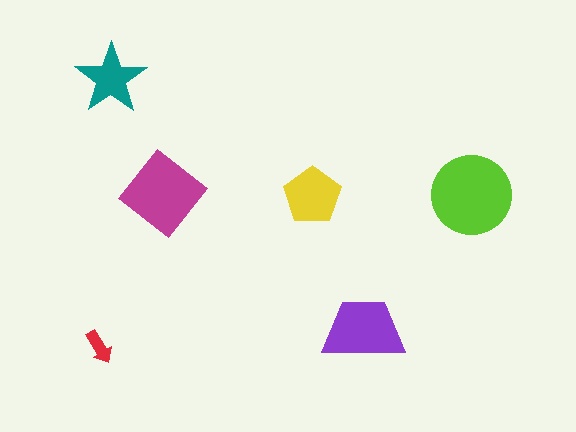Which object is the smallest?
The red arrow.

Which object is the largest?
The lime circle.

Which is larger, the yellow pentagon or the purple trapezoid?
The purple trapezoid.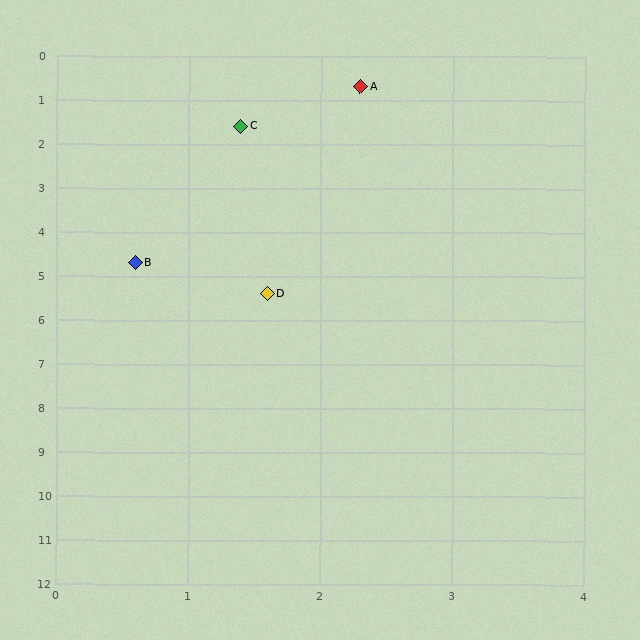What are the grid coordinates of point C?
Point C is at approximately (1.4, 1.6).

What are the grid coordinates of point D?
Point D is at approximately (1.6, 5.4).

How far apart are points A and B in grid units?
Points A and B are about 4.3 grid units apart.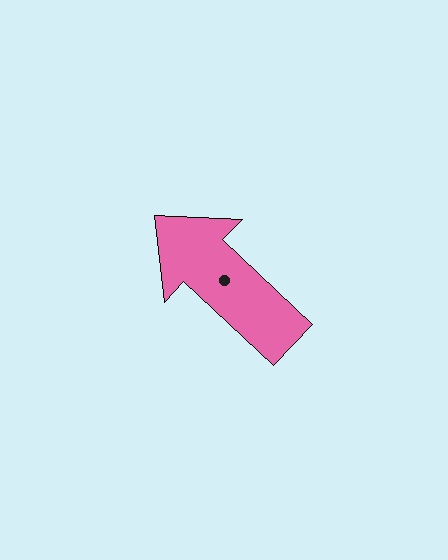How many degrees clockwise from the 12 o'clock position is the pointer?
Approximately 313 degrees.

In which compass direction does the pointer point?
Northwest.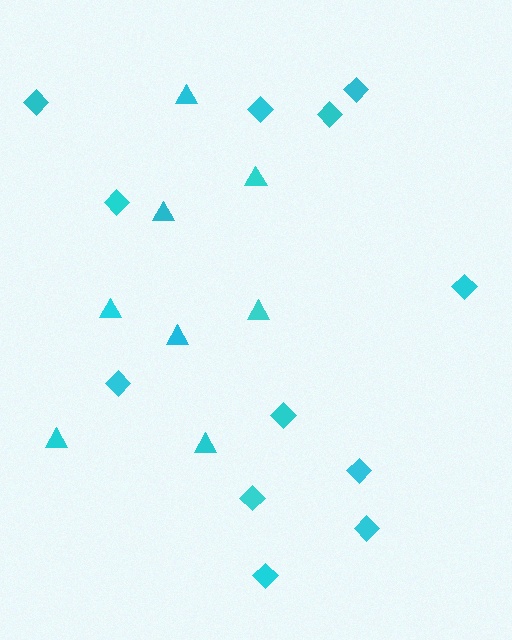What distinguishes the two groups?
There are 2 groups: one group of diamonds (12) and one group of triangles (8).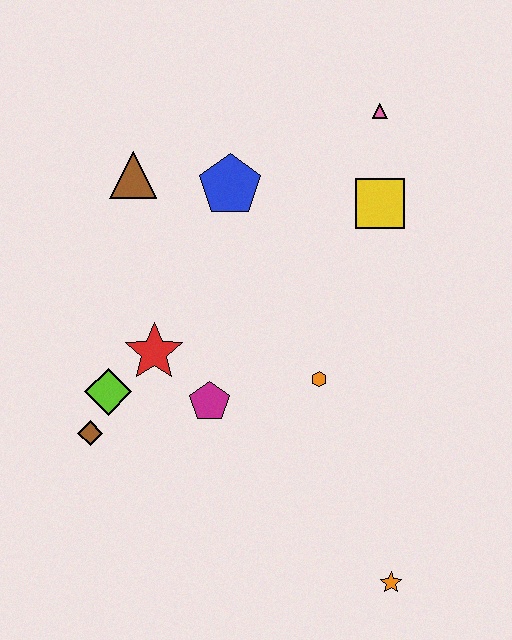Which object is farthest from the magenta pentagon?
The pink triangle is farthest from the magenta pentagon.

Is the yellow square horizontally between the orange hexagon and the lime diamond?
No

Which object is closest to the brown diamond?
The lime diamond is closest to the brown diamond.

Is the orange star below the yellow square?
Yes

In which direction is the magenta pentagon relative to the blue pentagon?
The magenta pentagon is below the blue pentagon.